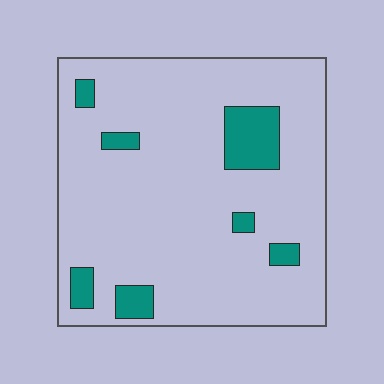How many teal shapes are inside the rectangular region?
7.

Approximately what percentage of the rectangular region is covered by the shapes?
Approximately 10%.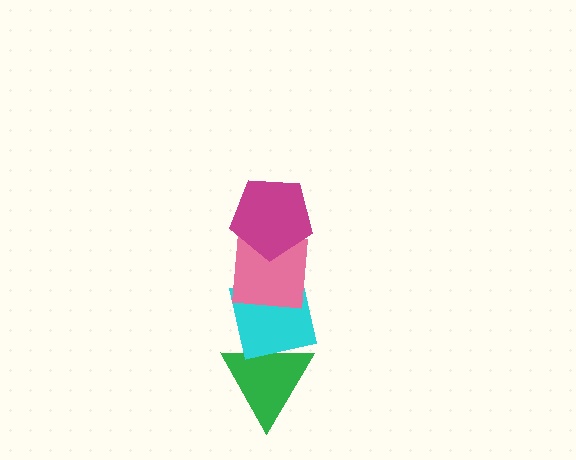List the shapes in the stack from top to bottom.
From top to bottom: the magenta pentagon, the pink square, the cyan square, the green triangle.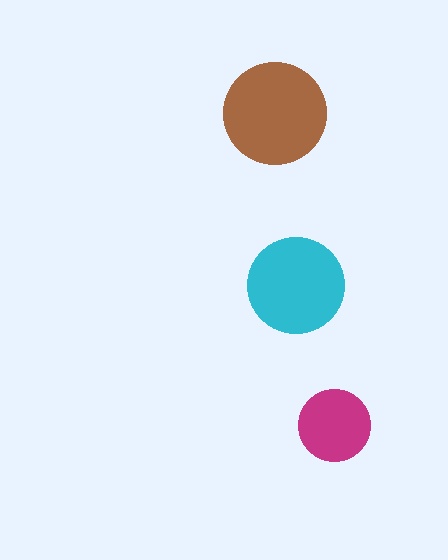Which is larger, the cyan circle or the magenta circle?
The cyan one.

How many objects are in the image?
There are 3 objects in the image.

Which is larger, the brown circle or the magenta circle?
The brown one.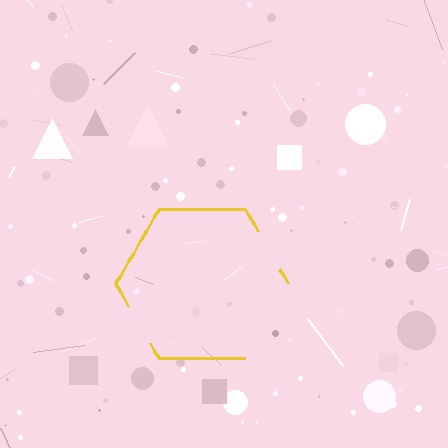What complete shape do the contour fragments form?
The contour fragments form a hexagon.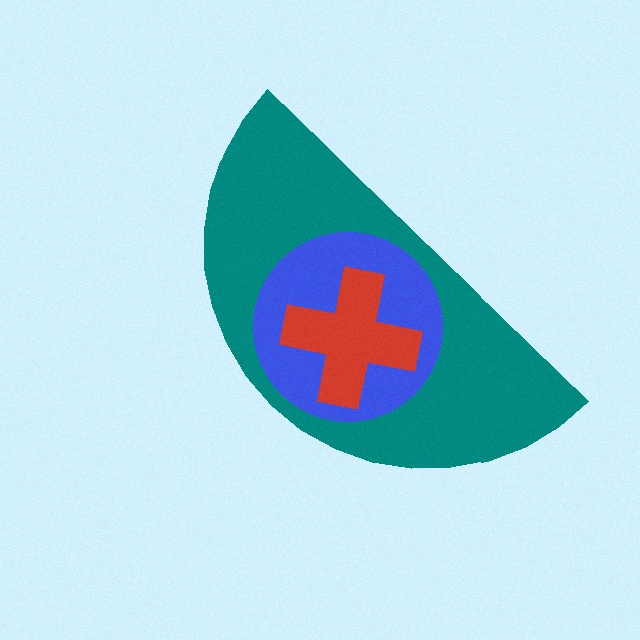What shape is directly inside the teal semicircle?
The blue circle.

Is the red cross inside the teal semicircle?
Yes.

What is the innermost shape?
The red cross.